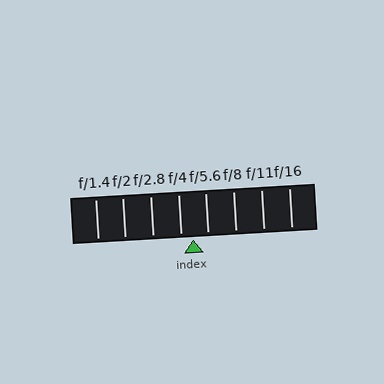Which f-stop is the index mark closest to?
The index mark is closest to f/4.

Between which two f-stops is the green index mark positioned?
The index mark is between f/4 and f/5.6.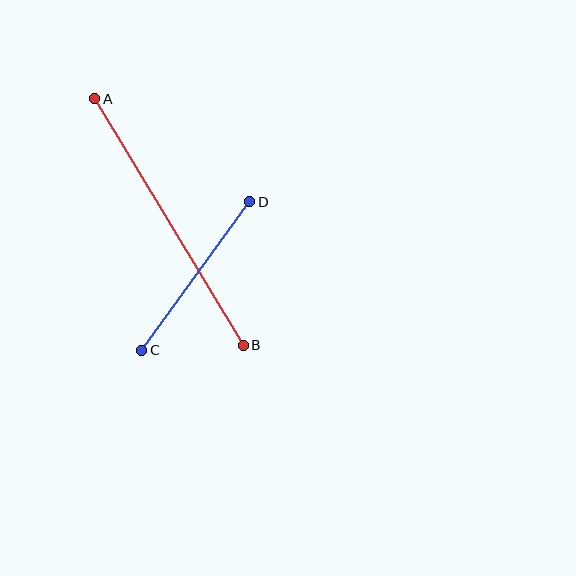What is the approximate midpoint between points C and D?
The midpoint is at approximately (196, 276) pixels.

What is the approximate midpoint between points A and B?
The midpoint is at approximately (169, 222) pixels.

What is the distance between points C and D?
The distance is approximately 184 pixels.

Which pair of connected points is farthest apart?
Points A and B are farthest apart.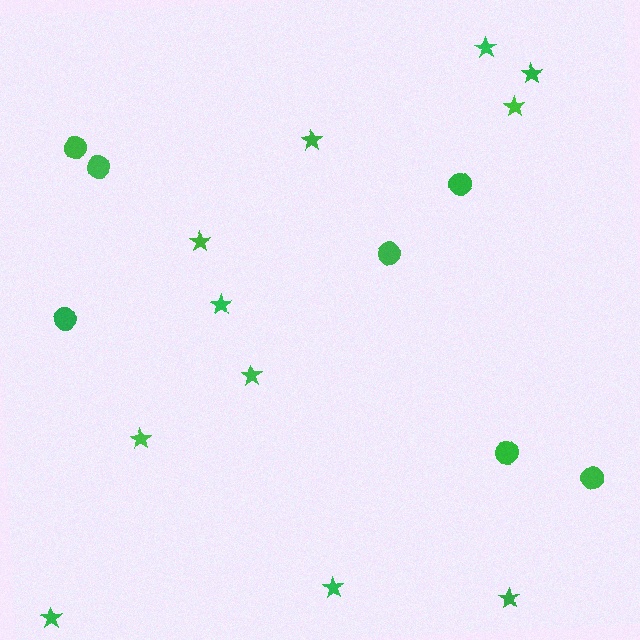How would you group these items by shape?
There are 2 groups: one group of stars (11) and one group of circles (7).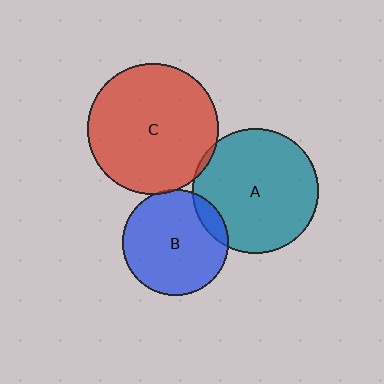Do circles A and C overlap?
Yes.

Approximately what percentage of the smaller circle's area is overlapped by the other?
Approximately 5%.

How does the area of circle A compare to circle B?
Approximately 1.4 times.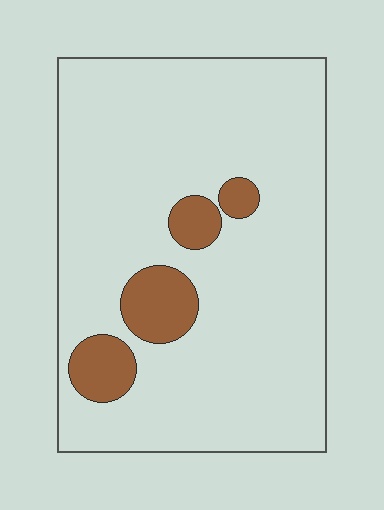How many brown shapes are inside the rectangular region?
4.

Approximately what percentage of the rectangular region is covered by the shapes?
Approximately 10%.